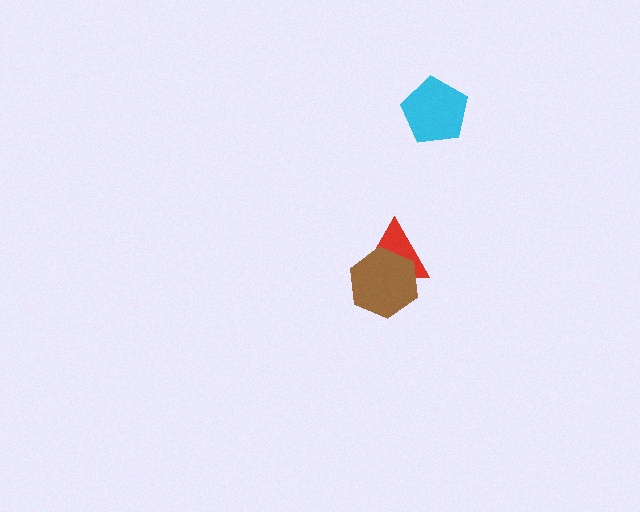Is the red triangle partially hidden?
Yes, it is partially covered by another shape.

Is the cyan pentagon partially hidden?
No, no other shape covers it.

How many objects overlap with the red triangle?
1 object overlaps with the red triangle.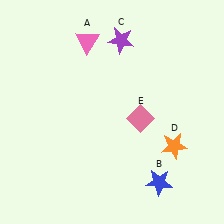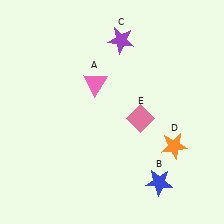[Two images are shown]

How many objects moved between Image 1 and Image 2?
1 object moved between the two images.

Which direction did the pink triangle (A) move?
The pink triangle (A) moved down.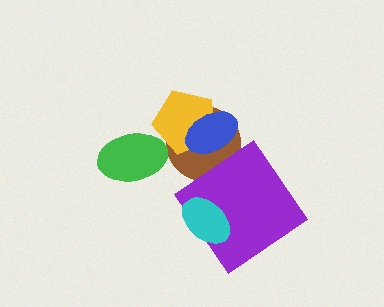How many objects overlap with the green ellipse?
0 objects overlap with the green ellipse.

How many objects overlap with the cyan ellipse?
1 object overlaps with the cyan ellipse.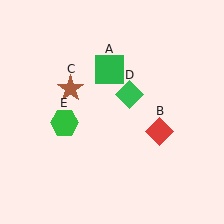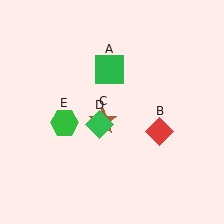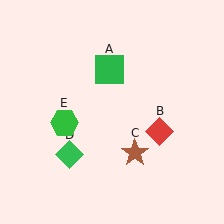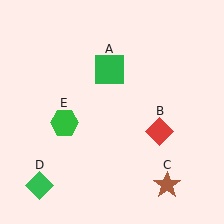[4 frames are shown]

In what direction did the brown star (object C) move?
The brown star (object C) moved down and to the right.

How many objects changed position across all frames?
2 objects changed position: brown star (object C), green diamond (object D).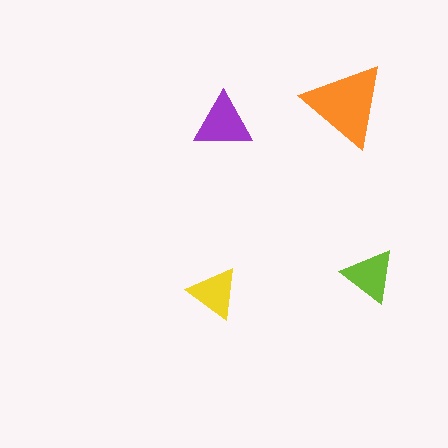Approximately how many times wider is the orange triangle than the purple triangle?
About 1.5 times wider.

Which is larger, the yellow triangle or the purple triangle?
The purple one.